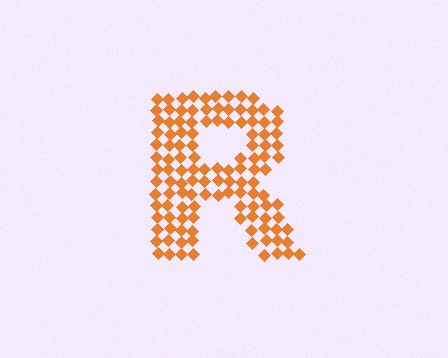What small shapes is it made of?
It is made of small diamonds.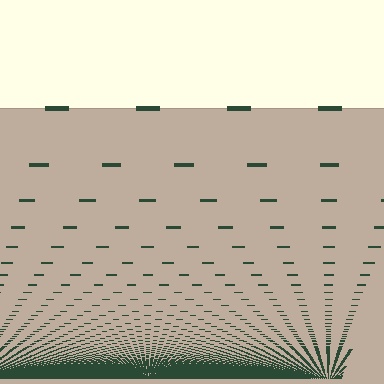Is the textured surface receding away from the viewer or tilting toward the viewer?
The surface appears to tilt toward the viewer. Texture elements get larger and sparser toward the top.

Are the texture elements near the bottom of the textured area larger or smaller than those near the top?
Smaller. The gradient is inverted — elements near the bottom are smaller and denser.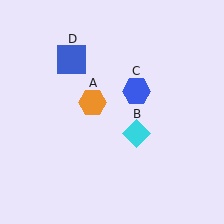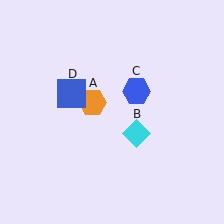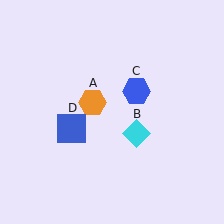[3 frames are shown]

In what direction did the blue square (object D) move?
The blue square (object D) moved down.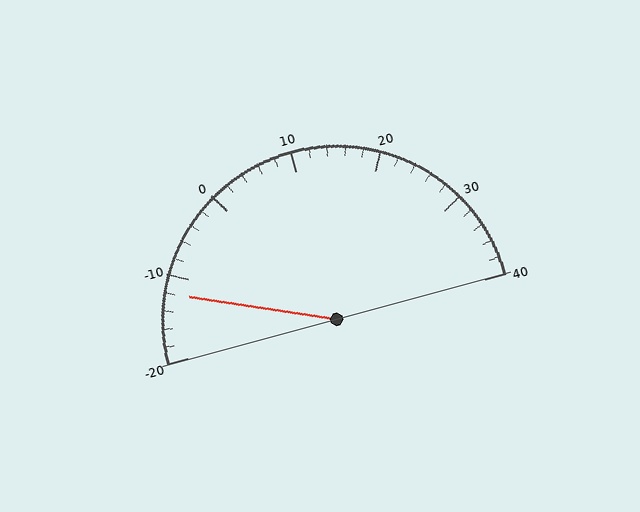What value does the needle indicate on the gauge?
The needle indicates approximately -12.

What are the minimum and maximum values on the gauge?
The gauge ranges from -20 to 40.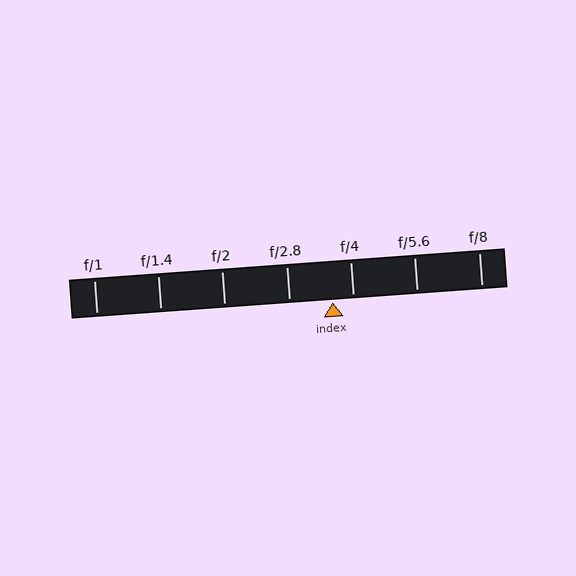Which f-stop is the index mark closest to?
The index mark is closest to f/4.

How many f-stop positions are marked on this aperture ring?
There are 7 f-stop positions marked.